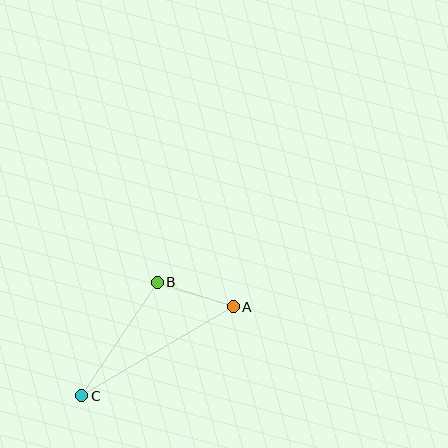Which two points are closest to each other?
Points A and B are closest to each other.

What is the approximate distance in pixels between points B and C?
The distance between B and C is approximately 136 pixels.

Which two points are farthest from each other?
Points A and C are farthest from each other.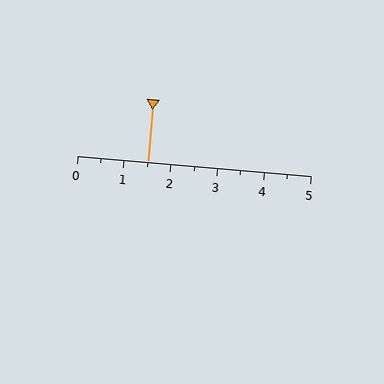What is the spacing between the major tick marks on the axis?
The major ticks are spaced 1 apart.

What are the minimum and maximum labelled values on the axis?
The axis runs from 0 to 5.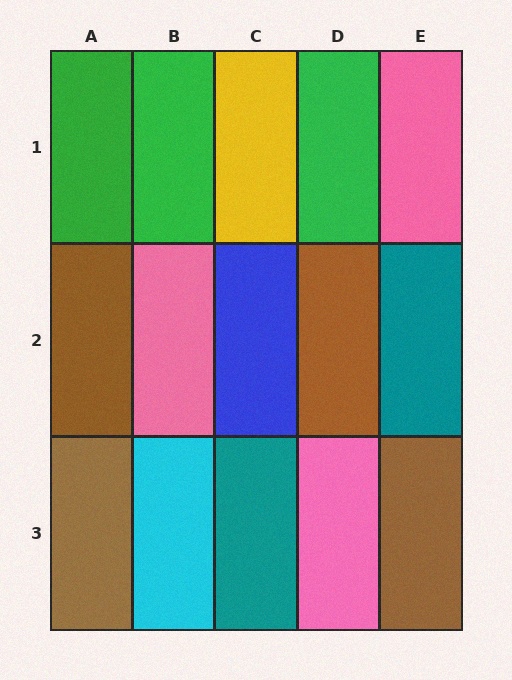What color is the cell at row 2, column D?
Brown.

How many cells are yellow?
1 cell is yellow.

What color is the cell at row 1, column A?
Green.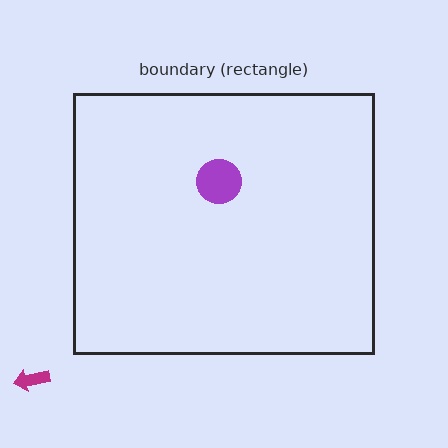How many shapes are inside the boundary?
1 inside, 1 outside.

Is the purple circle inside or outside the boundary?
Inside.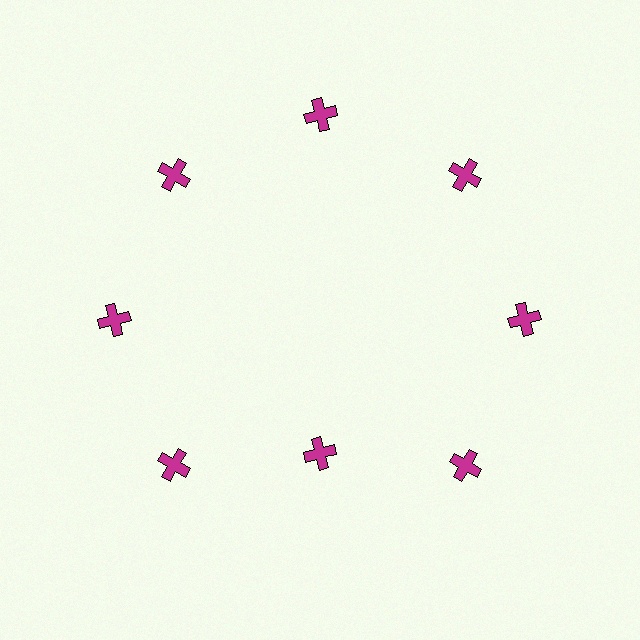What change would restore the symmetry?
The symmetry would be restored by moving it outward, back onto the ring so that all 8 crosses sit at equal angles and equal distance from the center.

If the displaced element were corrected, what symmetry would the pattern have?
It would have 8-fold rotational symmetry — the pattern would map onto itself every 45 degrees.